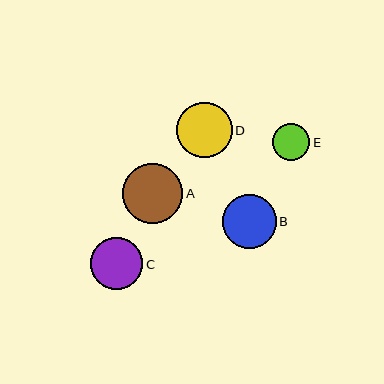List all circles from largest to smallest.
From largest to smallest: A, D, B, C, E.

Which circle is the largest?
Circle A is the largest with a size of approximately 60 pixels.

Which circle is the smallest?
Circle E is the smallest with a size of approximately 37 pixels.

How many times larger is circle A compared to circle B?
Circle A is approximately 1.1 times the size of circle B.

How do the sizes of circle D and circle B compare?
Circle D and circle B are approximately the same size.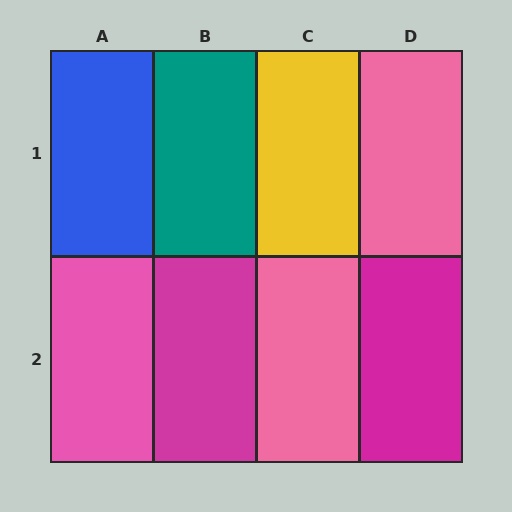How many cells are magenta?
2 cells are magenta.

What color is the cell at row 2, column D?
Magenta.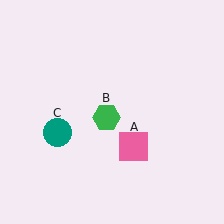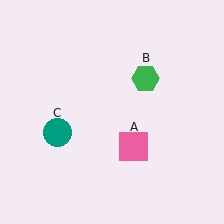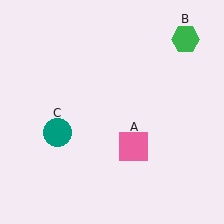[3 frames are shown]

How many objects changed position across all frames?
1 object changed position: green hexagon (object B).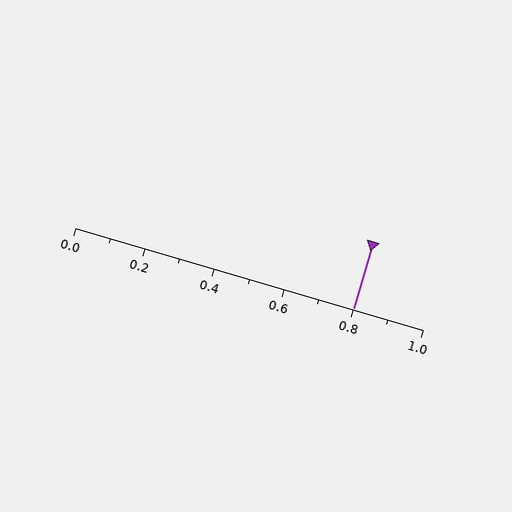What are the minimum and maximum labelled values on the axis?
The axis runs from 0.0 to 1.0.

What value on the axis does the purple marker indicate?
The marker indicates approximately 0.8.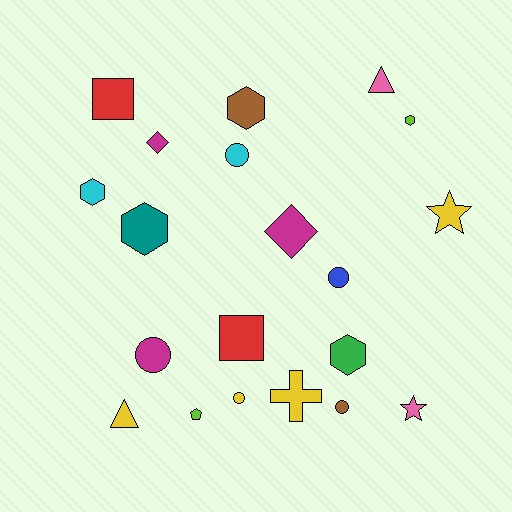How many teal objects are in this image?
There is 1 teal object.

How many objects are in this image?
There are 20 objects.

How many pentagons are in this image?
There is 1 pentagon.